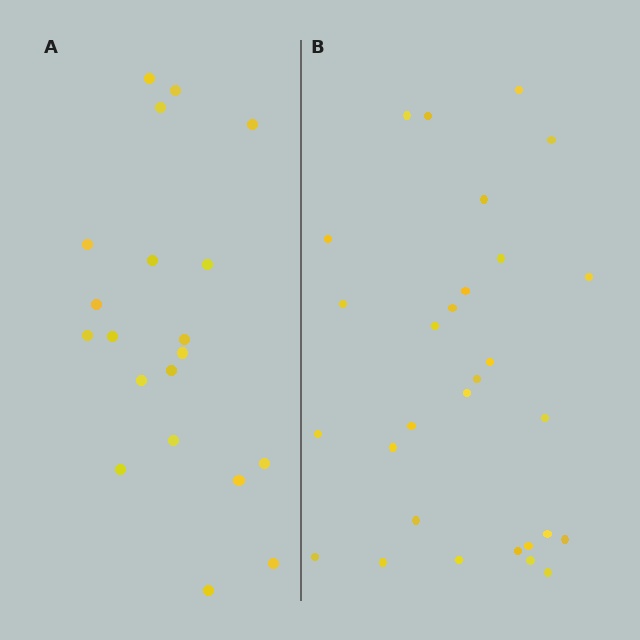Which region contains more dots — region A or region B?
Region B (the right region) has more dots.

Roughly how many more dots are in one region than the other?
Region B has roughly 8 or so more dots than region A.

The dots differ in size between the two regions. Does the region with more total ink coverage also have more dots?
No. Region A has more total ink coverage because its dots are larger, but region B actually contains more individual dots. Total area can be misleading — the number of items is what matters here.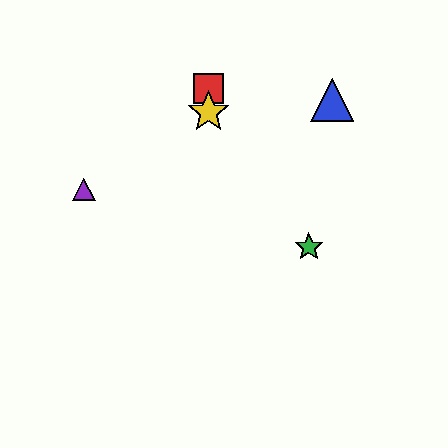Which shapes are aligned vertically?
The red square, the yellow star are aligned vertically.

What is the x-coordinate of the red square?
The red square is at x≈208.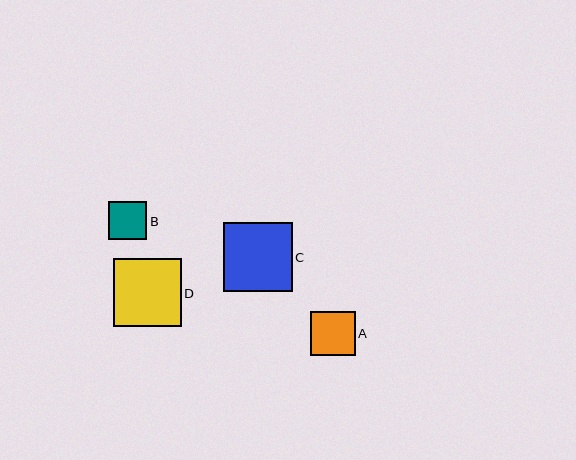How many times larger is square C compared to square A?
Square C is approximately 1.5 times the size of square A.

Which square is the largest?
Square C is the largest with a size of approximately 69 pixels.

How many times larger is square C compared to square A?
Square C is approximately 1.5 times the size of square A.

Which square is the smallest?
Square B is the smallest with a size of approximately 38 pixels.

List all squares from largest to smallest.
From largest to smallest: C, D, A, B.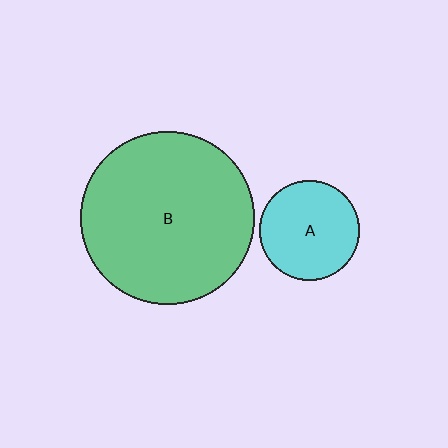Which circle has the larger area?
Circle B (green).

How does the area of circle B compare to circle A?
Approximately 3.0 times.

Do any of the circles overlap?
No, none of the circles overlap.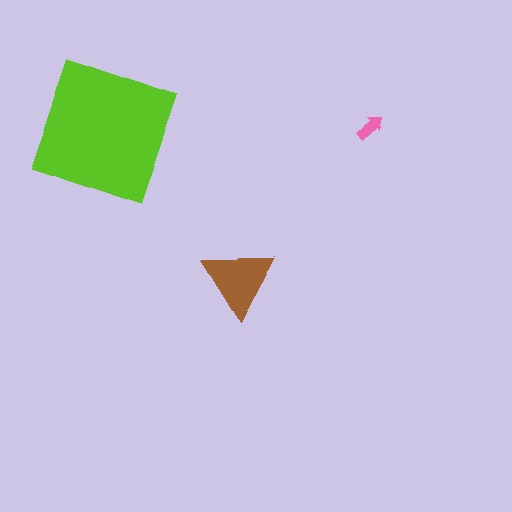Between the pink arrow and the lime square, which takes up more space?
The lime square.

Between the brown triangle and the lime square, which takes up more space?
The lime square.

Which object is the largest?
The lime square.